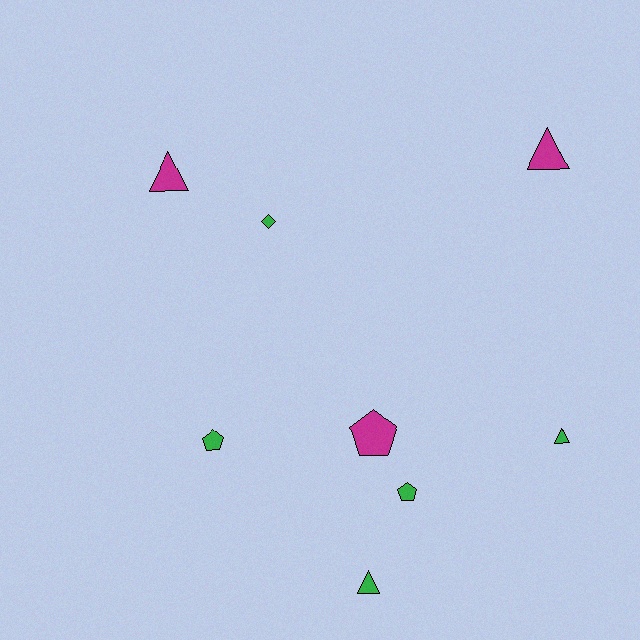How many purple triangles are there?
There are no purple triangles.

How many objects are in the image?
There are 8 objects.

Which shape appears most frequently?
Triangle, with 4 objects.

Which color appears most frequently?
Green, with 5 objects.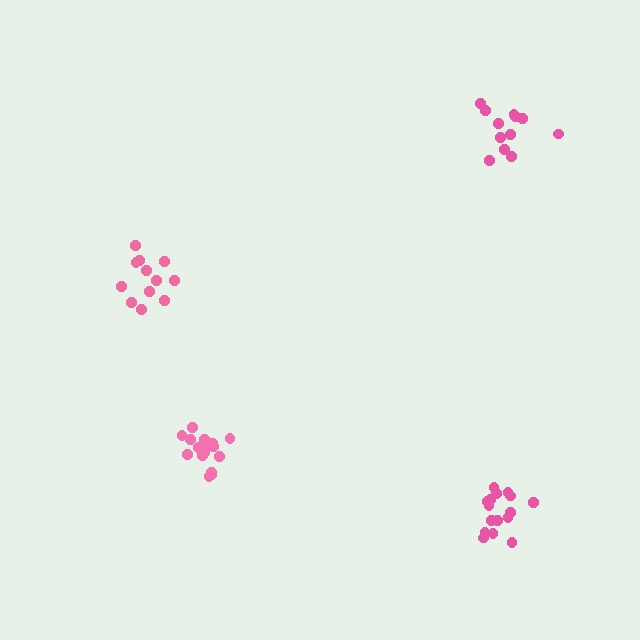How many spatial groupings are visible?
There are 4 spatial groupings.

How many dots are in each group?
Group 1: 12 dots, Group 2: 17 dots, Group 3: 12 dots, Group 4: 16 dots (57 total).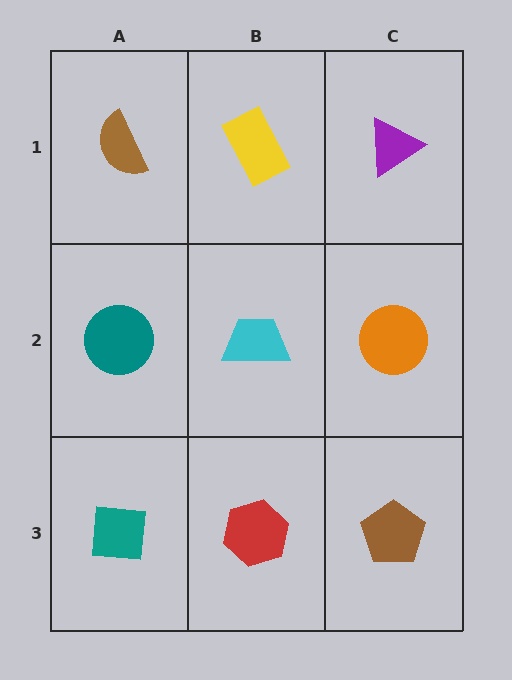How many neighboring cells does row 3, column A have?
2.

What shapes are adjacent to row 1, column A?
A teal circle (row 2, column A), a yellow rectangle (row 1, column B).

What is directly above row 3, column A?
A teal circle.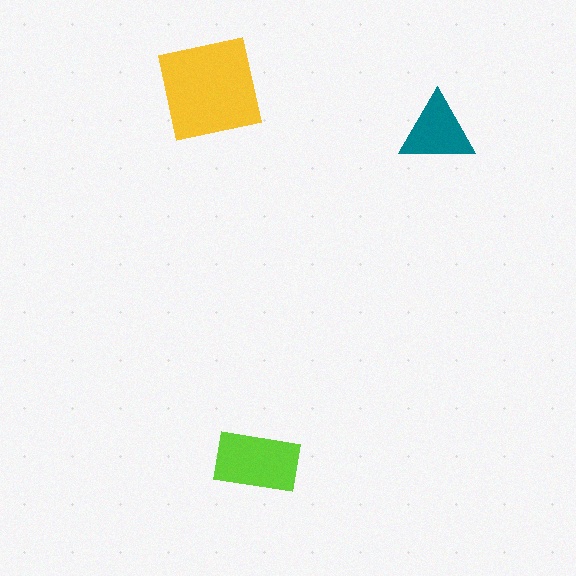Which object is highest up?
The yellow square is topmost.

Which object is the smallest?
The teal triangle.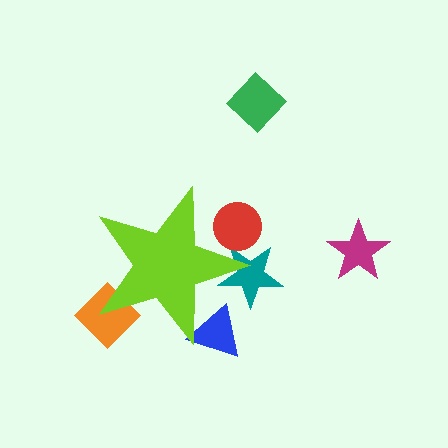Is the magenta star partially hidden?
No, the magenta star is fully visible.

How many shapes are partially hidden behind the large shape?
4 shapes are partially hidden.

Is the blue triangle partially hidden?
Yes, the blue triangle is partially hidden behind the lime star.